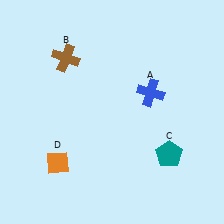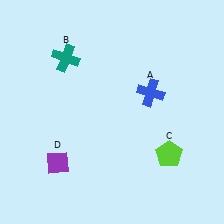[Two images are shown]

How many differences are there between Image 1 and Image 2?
There are 3 differences between the two images.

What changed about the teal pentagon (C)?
In Image 1, C is teal. In Image 2, it changed to lime.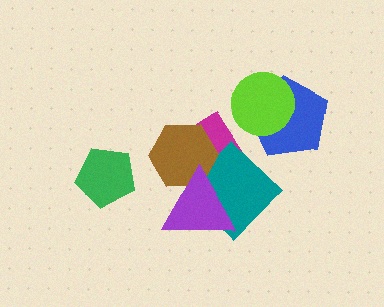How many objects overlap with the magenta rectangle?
3 objects overlap with the magenta rectangle.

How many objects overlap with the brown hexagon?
3 objects overlap with the brown hexagon.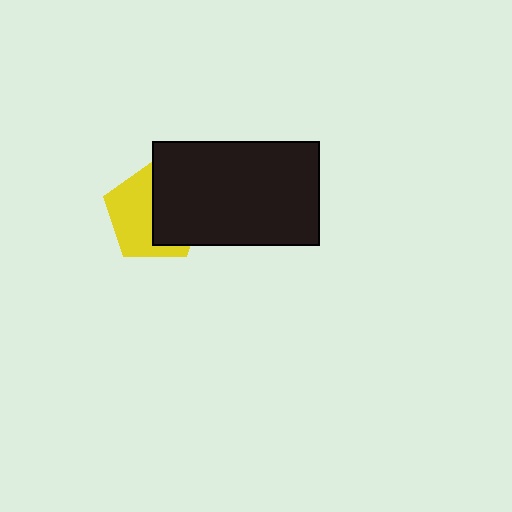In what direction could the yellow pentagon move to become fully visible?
The yellow pentagon could move left. That would shift it out from behind the black rectangle entirely.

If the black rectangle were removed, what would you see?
You would see the complete yellow pentagon.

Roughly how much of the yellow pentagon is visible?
About half of it is visible (roughly 52%).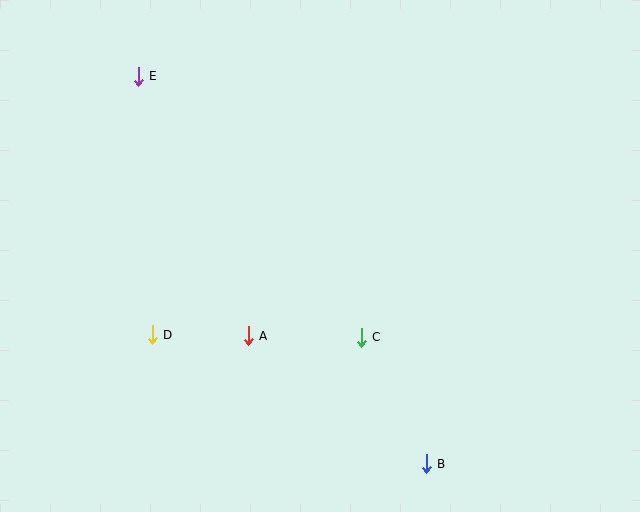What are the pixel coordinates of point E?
Point E is at (138, 76).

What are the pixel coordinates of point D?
Point D is at (152, 335).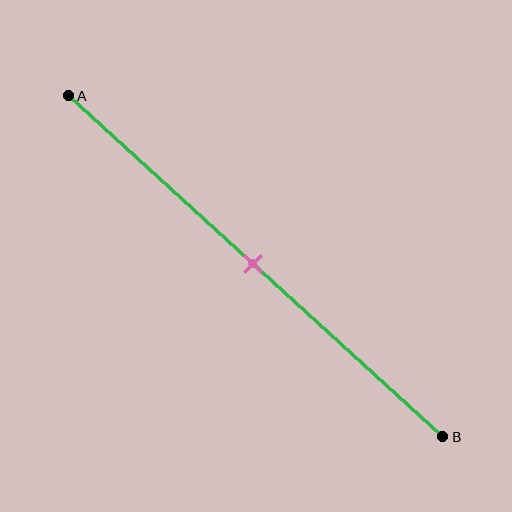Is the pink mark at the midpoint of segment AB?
Yes, the mark is approximately at the midpoint.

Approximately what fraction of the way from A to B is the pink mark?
The pink mark is approximately 50% of the way from A to B.